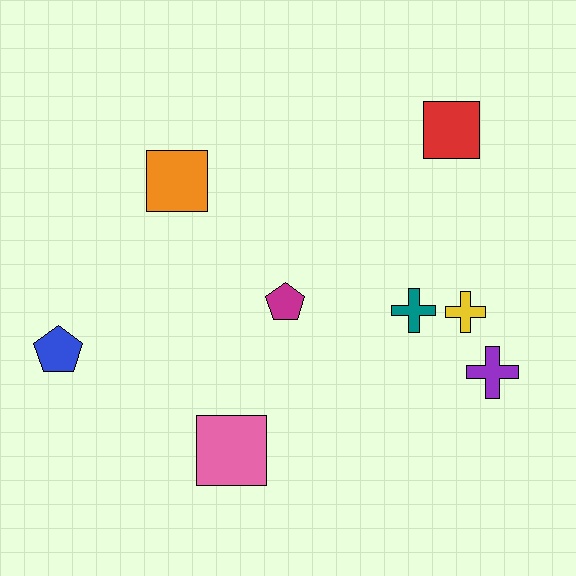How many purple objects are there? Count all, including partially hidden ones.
There is 1 purple object.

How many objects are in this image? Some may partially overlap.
There are 8 objects.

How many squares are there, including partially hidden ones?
There are 3 squares.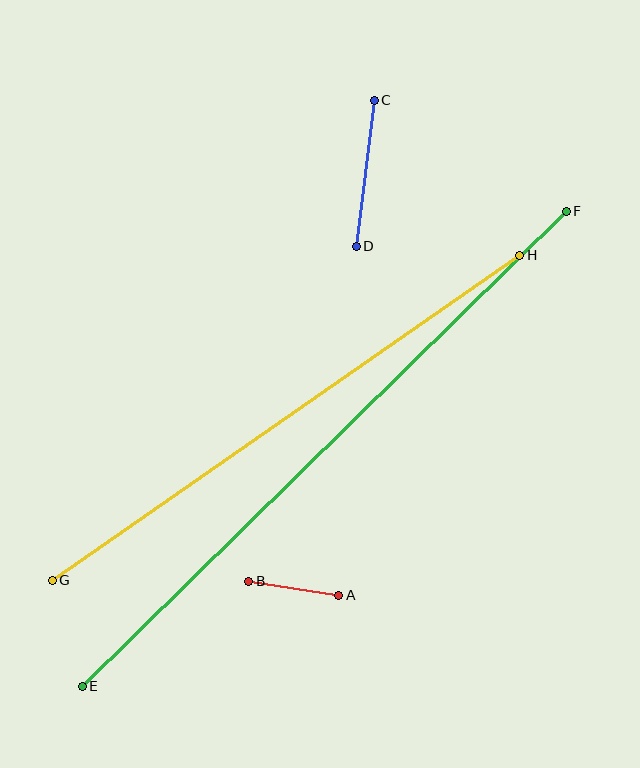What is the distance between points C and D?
The distance is approximately 147 pixels.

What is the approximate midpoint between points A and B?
The midpoint is at approximately (294, 588) pixels.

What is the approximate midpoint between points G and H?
The midpoint is at approximately (286, 418) pixels.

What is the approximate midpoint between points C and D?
The midpoint is at approximately (365, 173) pixels.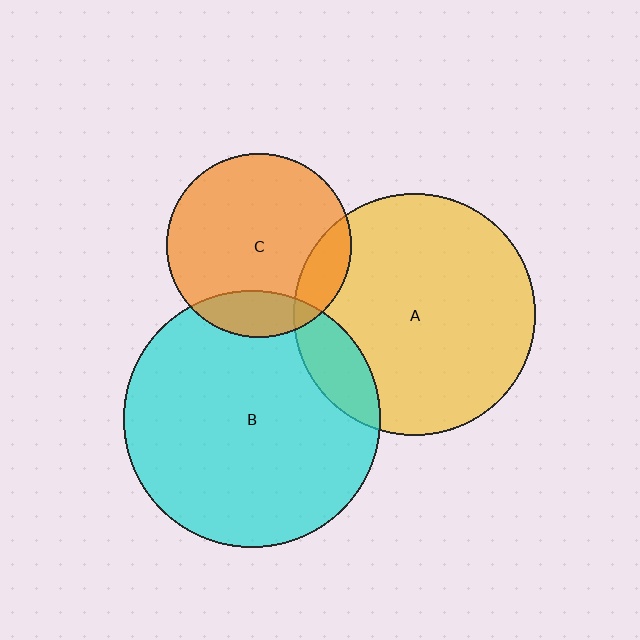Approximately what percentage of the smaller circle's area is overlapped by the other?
Approximately 15%.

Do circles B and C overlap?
Yes.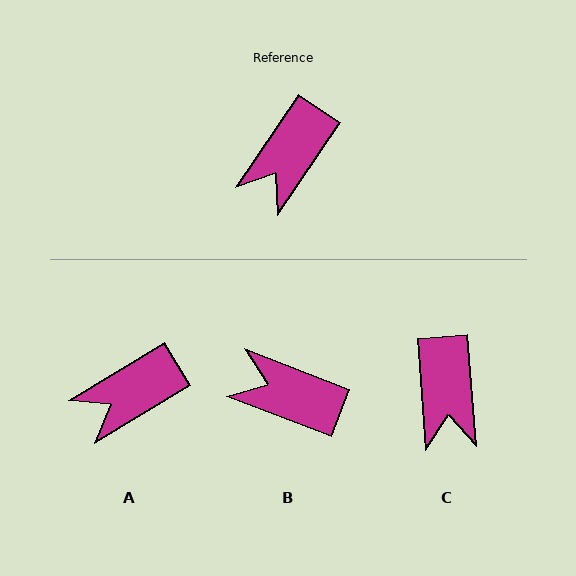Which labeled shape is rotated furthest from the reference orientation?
B, about 77 degrees away.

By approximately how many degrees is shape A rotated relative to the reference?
Approximately 25 degrees clockwise.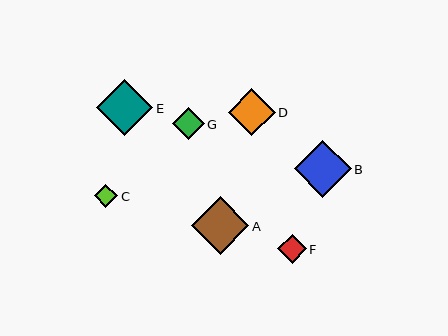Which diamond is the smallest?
Diamond C is the smallest with a size of approximately 24 pixels.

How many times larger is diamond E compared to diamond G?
Diamond E is approximately 1.8 times the size of diamond G.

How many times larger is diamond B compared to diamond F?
Diamond B is approximately 2.0 times the size of diamond F.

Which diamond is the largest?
Diamond A is the largest with a size of approximately 57 pixels.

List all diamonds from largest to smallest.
From largest to smallest: A, B, E, D, G, F, C.